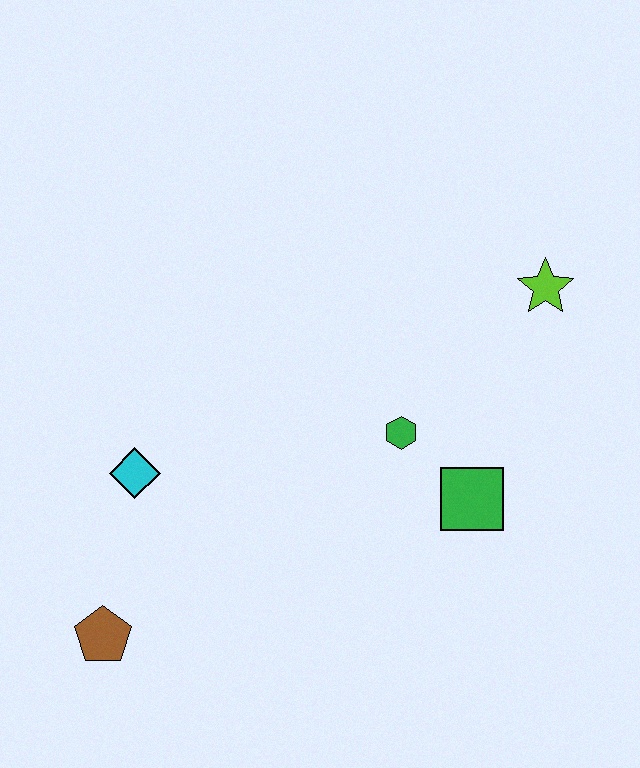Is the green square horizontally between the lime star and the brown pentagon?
Yes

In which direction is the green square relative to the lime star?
The green square is below the lime star.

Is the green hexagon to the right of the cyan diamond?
Yes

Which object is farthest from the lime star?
The brown pentagon is farthest from the lime star.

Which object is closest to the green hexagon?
The green square is closest to the green hexagon.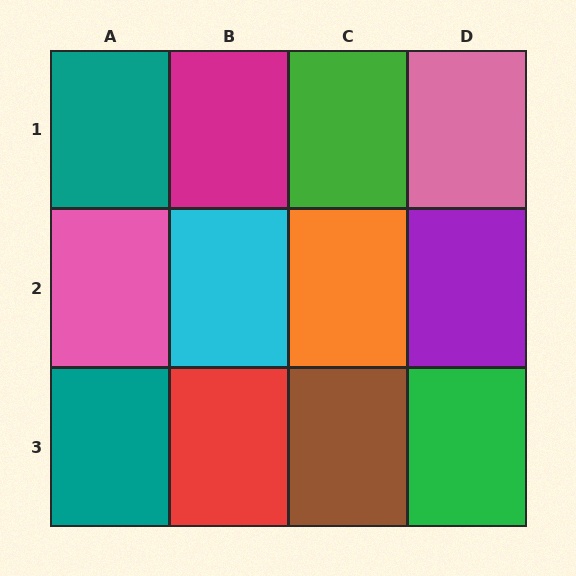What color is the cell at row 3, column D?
Green.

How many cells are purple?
1 cell is purple.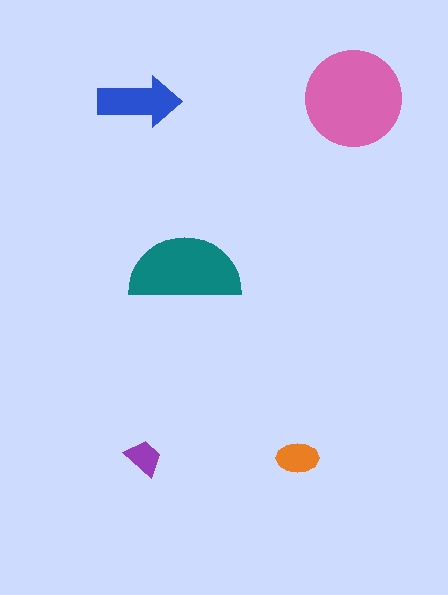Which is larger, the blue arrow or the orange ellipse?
The blue arrow.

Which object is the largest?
The pink circle.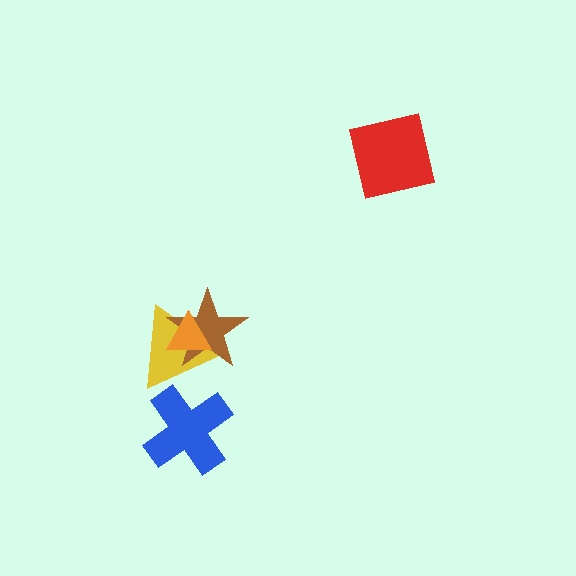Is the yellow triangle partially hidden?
Yes, it is partially covered by another shape.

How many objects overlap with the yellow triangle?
3 objects overlap with the yellow triangle.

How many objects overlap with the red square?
0 objects overlap with the red square.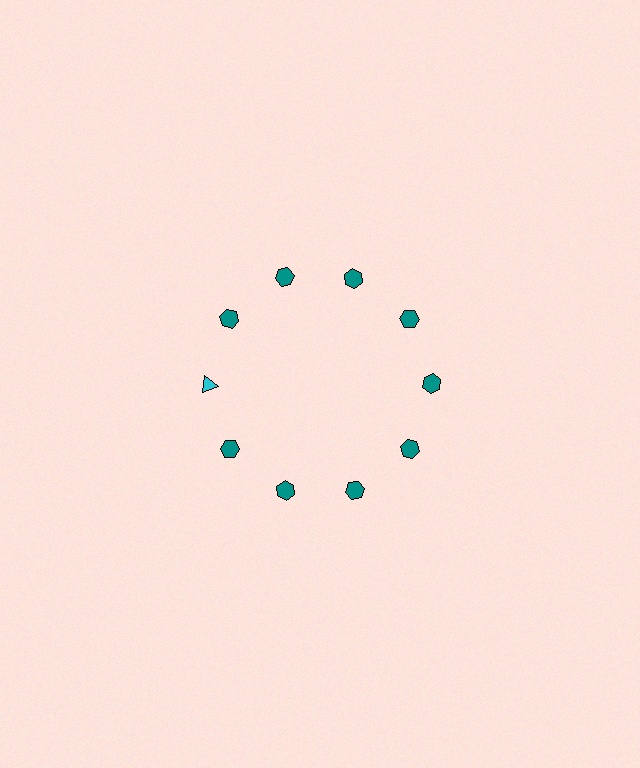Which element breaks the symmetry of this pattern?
The cyan triangle at roughly the 9 o'clock position breaks the symmetry. All other shapes are teal hexagons.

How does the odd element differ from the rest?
It differs in both color (cyan instead of teal) and shape (triangle instead of hexagon).